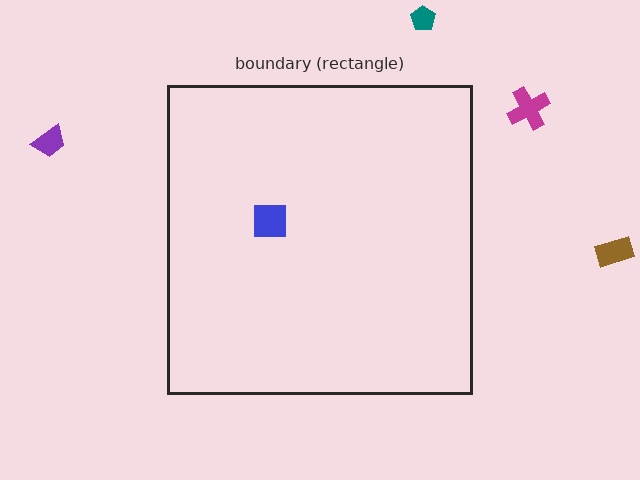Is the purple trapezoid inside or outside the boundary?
Outside.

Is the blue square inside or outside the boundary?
Inside.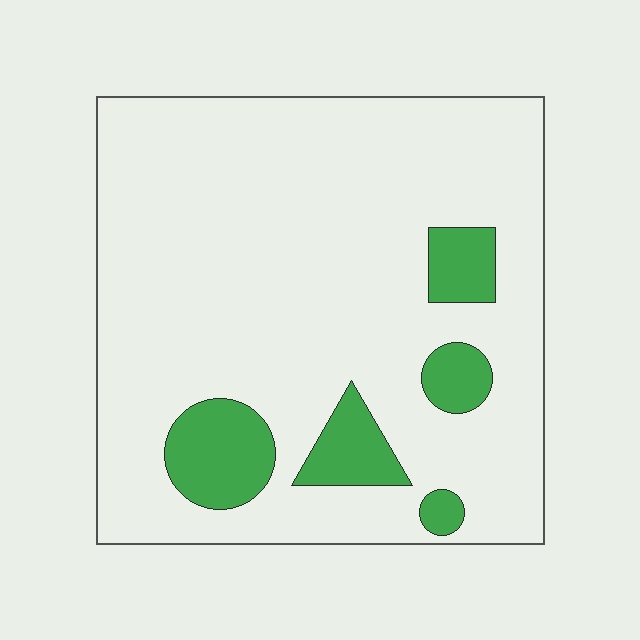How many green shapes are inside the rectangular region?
5.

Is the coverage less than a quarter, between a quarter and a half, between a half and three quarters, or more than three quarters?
Less than a quarter.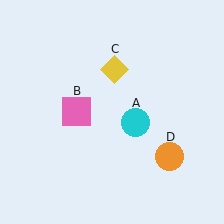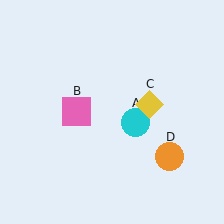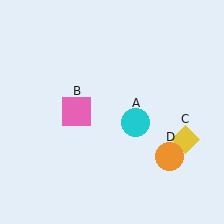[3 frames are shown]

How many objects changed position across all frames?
1 object changed position: yellow diamond (object C).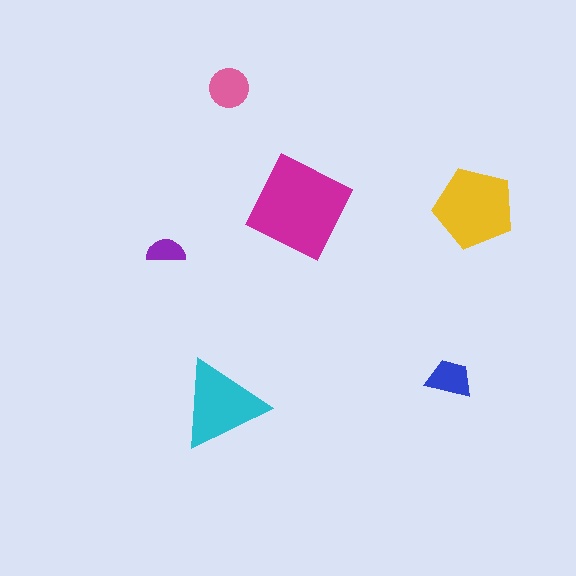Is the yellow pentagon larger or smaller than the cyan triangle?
Larger.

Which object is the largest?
The magenta diamond.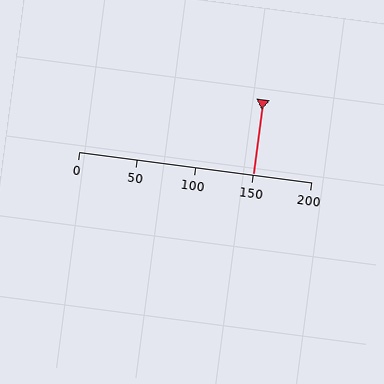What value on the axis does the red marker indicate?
The marker indicates approximately 150.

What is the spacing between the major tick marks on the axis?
The major ticks are spaced 50 apart.